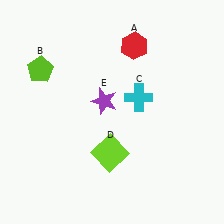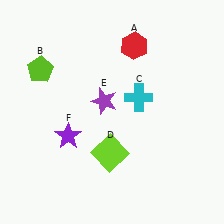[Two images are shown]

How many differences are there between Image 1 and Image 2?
There is 1 difference between the two images.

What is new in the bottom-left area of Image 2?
A purple star (F) was added in the bottom-left area of Image 2.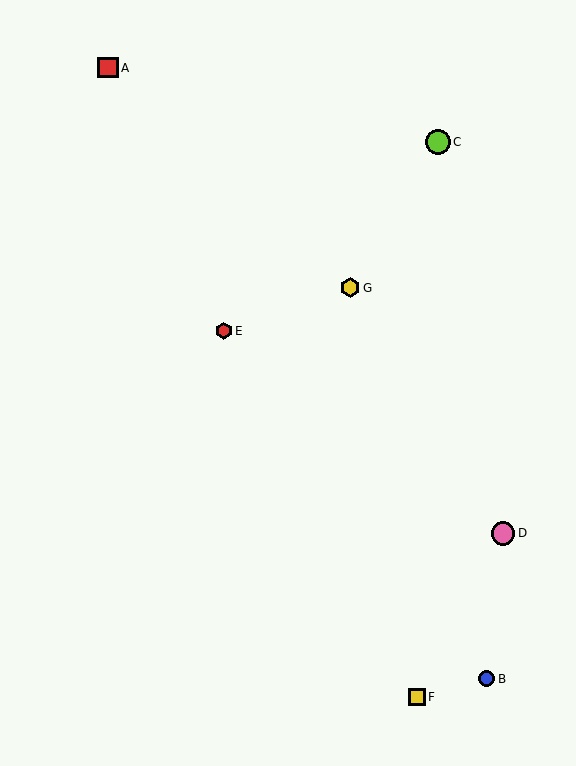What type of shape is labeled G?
Shape G is a yellow hexagon.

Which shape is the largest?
The lime circle (labeled C) is the largest.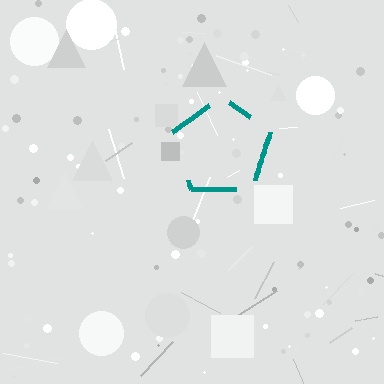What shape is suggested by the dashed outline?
The dashed outline suggests a pentagon.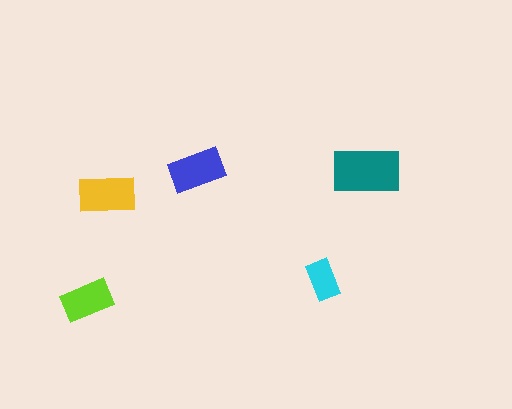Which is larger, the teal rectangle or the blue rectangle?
The teal one.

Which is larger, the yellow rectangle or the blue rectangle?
The yellow one.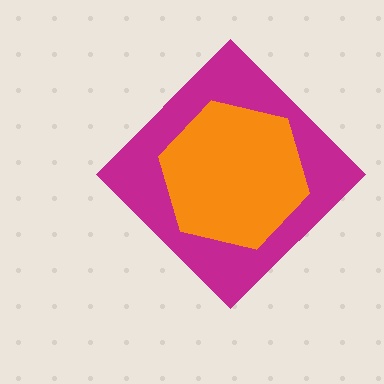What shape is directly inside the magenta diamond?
The orange hexagon.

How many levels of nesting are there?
2.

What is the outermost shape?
The magenta diamond.